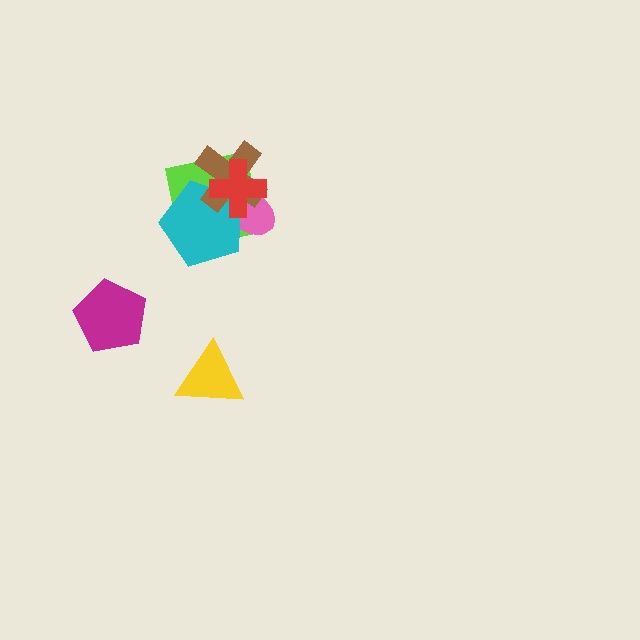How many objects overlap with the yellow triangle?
0 objects overlap with the yellow triangle.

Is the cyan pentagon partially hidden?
Yes, it is partially covered by another shape.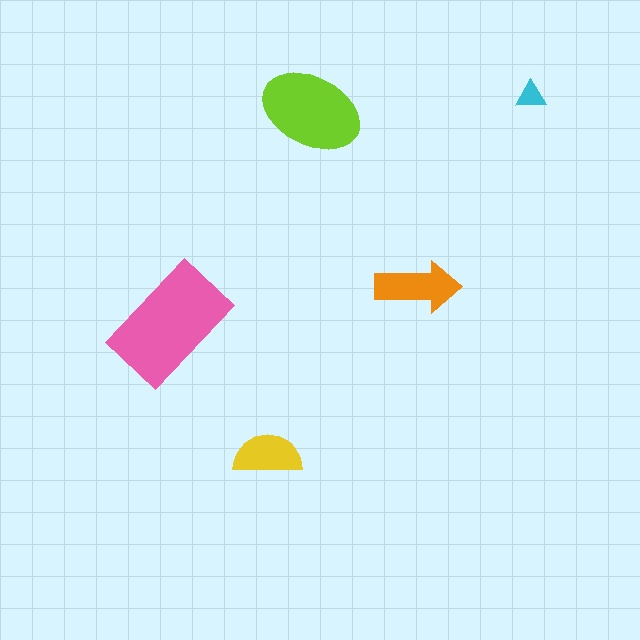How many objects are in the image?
There are 5 objects in the image.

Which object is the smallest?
The cyan triangle.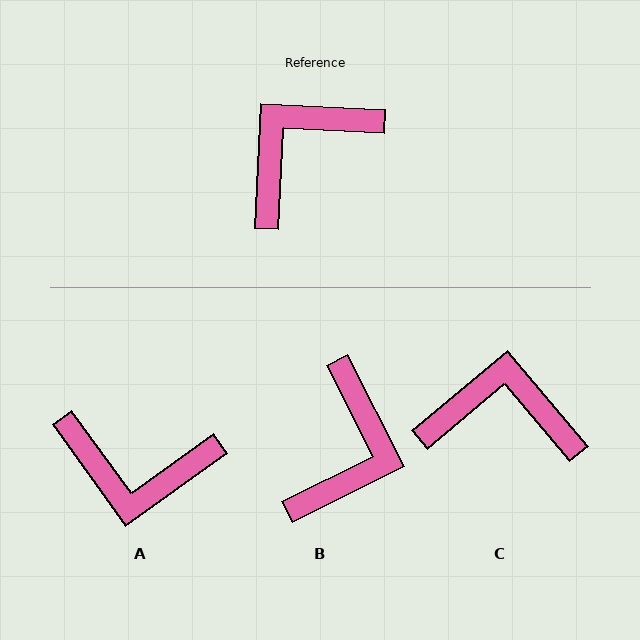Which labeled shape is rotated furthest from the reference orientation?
B, about 151 degrees away.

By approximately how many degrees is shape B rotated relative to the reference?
Approximately 151 degrees clockwise.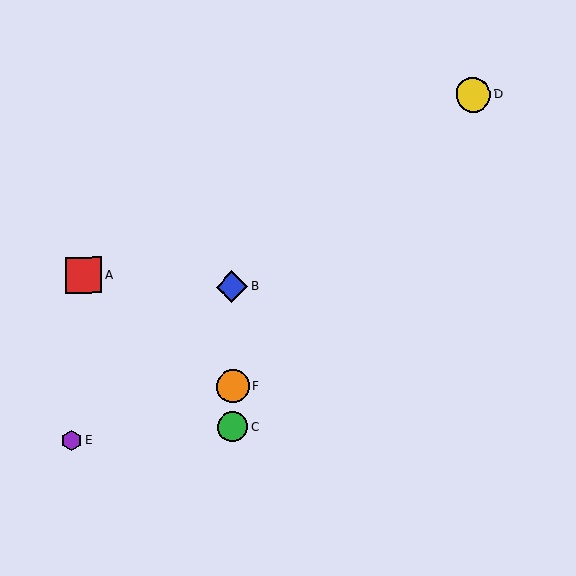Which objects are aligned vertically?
Objects B, C, F are aligned vertically.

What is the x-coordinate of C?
Object C is at x≈233.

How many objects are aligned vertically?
3 objects (B, C, F) are aligned vertically.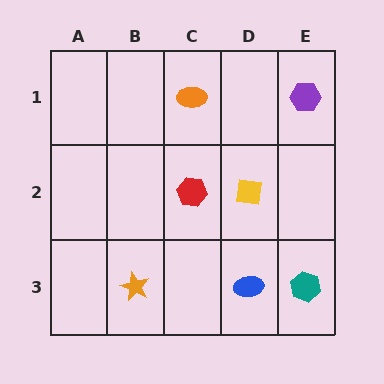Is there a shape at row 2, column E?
No, that cell is empty.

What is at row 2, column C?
A red hexagon.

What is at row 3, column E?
A teal hexagon.